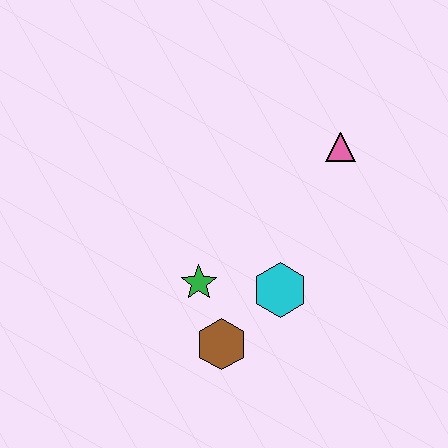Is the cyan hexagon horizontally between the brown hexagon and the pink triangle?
Yes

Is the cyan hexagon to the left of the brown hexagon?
No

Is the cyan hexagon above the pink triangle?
No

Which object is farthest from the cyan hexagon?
The pink triangle is farthest from the cyan hexagon.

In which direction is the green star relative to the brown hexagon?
The green star is above the brown hexagon.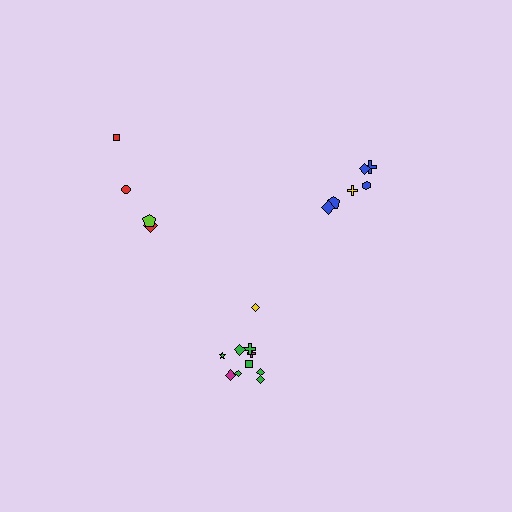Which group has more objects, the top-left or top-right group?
The top-right group.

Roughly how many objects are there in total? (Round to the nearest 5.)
Roughly 20 objects in total.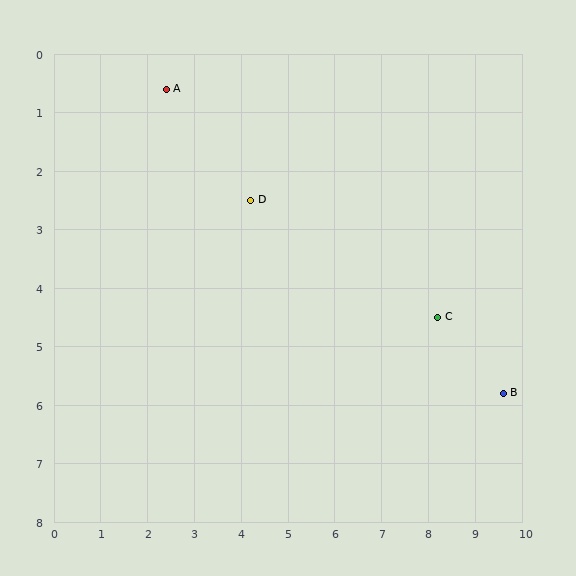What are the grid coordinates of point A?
Point A is at approximately (2.4, 0.6).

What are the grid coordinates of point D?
Point D is at approximately (4.2, 2.5).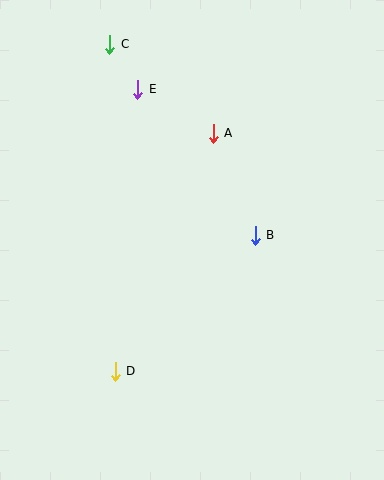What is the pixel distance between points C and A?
The distance between C and A is 136 pixels.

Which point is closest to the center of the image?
Point B at (255, 235) is closest to the center.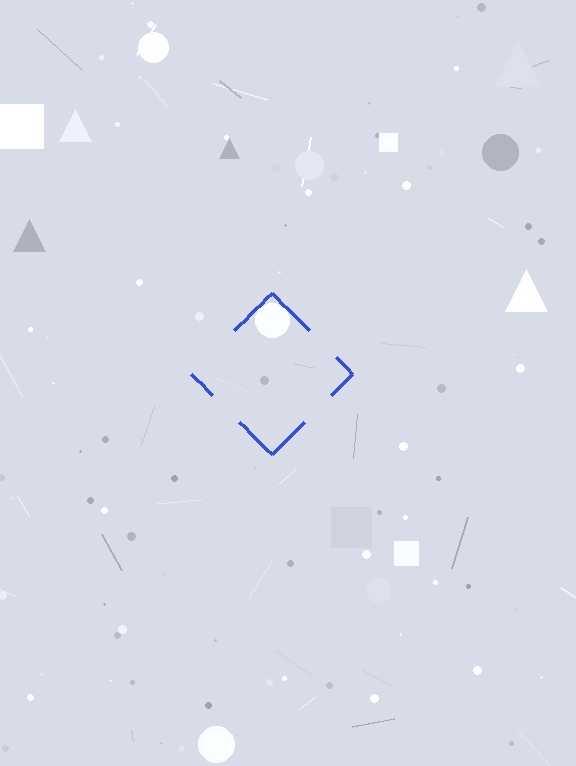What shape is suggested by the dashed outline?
The dashed outline suggests a diamond.